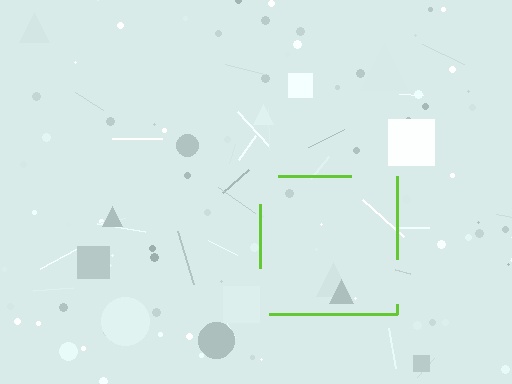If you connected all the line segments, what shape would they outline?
They would outline a square.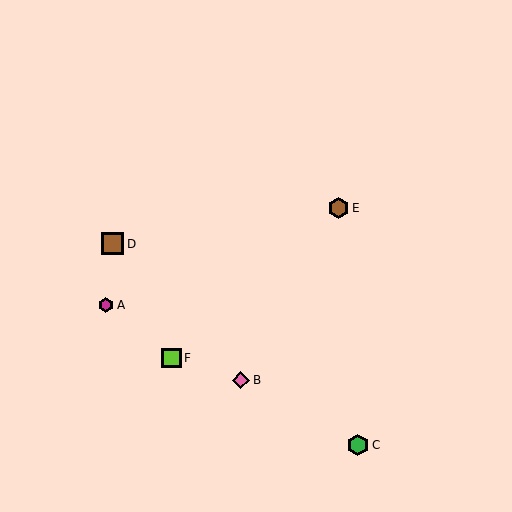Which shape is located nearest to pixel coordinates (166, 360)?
The lime square (labeled F) at (171, 358) is nearest to that location.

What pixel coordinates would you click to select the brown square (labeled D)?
Click at (113, 244) to select the brown square D.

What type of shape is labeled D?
Shape D is a brown square.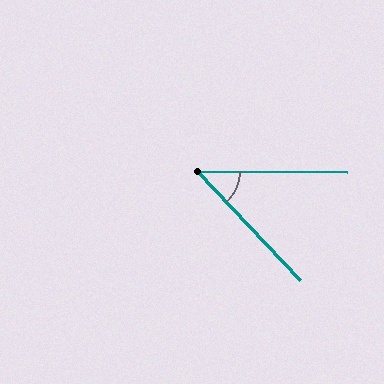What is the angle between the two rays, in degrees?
Approximately 46 degrees.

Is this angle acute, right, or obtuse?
It is acute.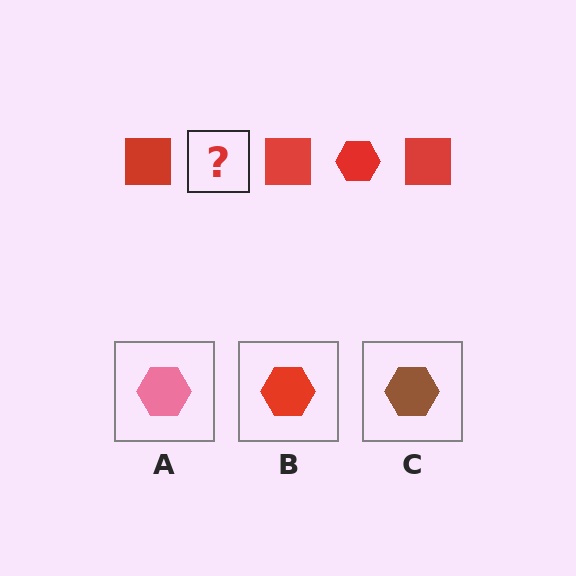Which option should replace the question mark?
Option B.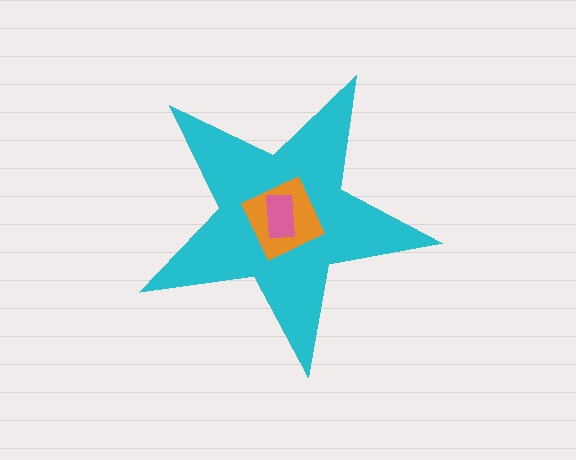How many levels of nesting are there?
3.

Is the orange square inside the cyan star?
Yes.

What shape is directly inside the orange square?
The pink rectangle.